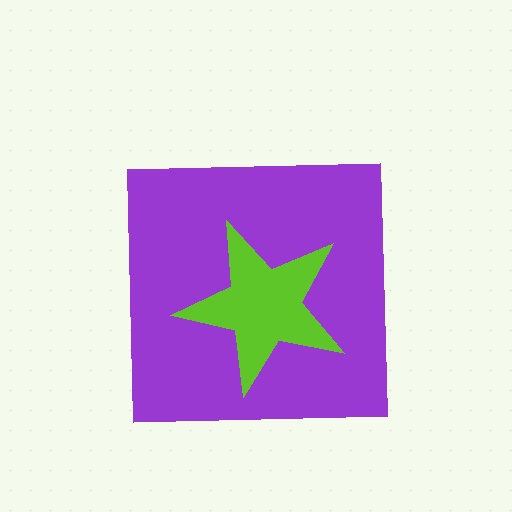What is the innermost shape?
The lime star.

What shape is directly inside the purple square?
The lime star.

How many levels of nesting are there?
2.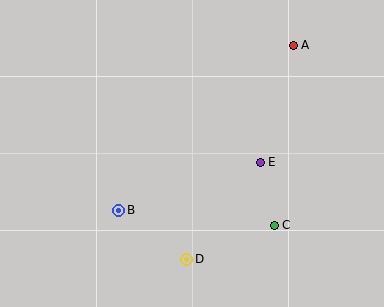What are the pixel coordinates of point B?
Point B is at (119, 210).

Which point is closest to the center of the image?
Point E at (260, 162) is closest to the center.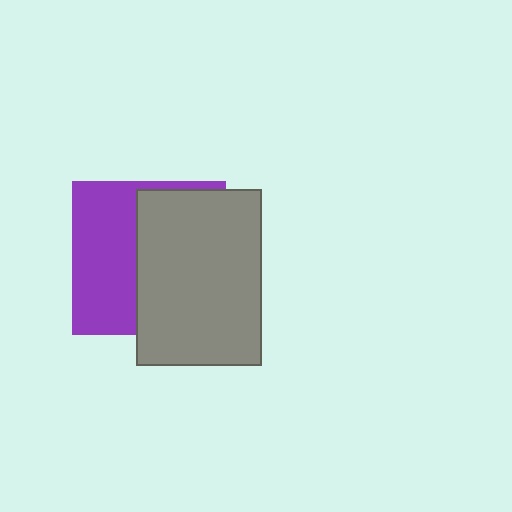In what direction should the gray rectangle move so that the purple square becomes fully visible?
The gray rectangle should move right. That is the shortest direction to clear the overlap and leave the purple square fully visible.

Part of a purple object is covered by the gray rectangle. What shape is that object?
It is a square.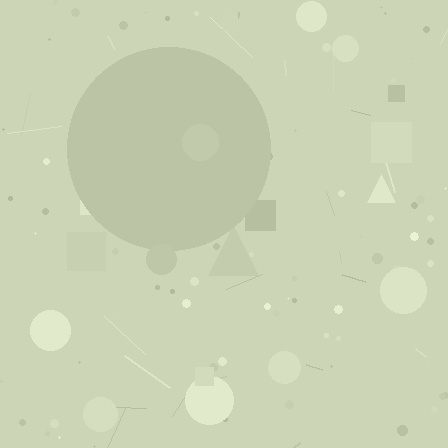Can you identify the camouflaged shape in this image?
The camouflaged shape is a circle.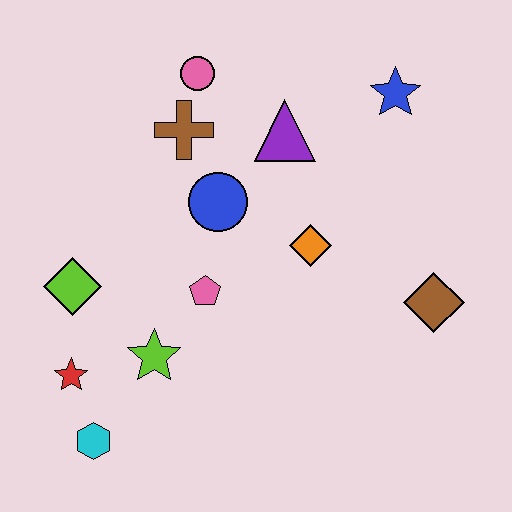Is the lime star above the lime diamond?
No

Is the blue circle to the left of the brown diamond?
Yes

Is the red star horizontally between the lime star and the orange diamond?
No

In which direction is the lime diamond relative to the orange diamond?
The lime diamond is to the left of the orange diamond.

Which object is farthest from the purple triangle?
The cyan hexagon is farthest from the purple triangle.